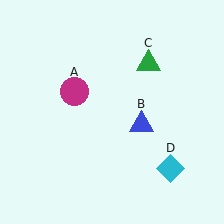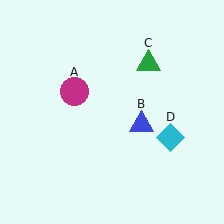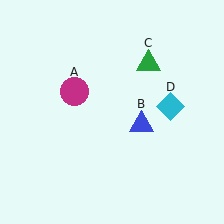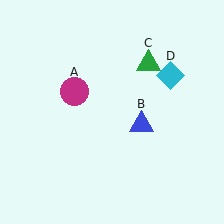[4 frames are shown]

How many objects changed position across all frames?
1 object changed position: cyan diamond (object D).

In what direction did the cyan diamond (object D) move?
The cyan diamond (object D) moved up.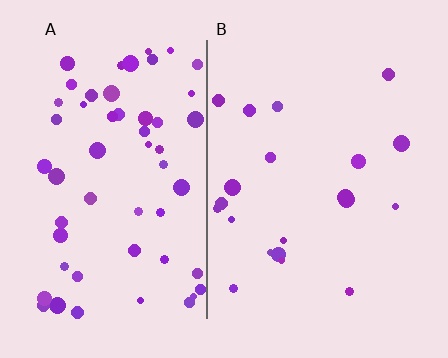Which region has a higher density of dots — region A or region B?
A (the left).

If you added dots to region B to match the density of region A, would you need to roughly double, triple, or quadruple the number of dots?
Approximately triple.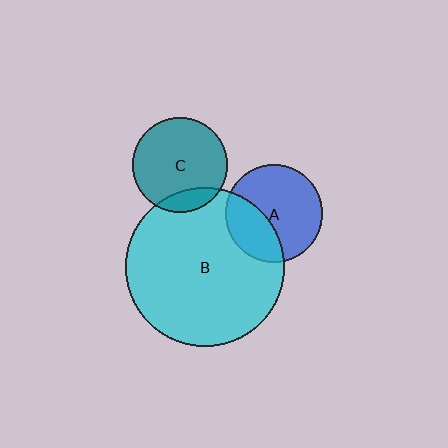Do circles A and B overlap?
Yes.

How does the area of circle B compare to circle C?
Approximately 2.8 times.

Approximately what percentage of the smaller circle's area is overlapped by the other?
Approximately 35%.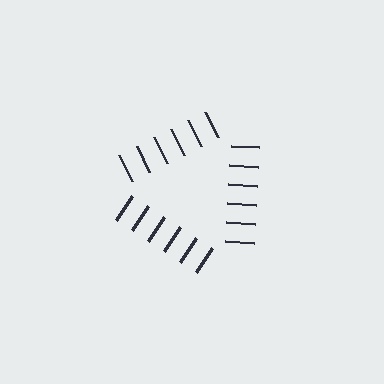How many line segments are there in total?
18 — 6 along each of the 3 edges.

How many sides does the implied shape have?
3 sides — the line-ends trace a triangle.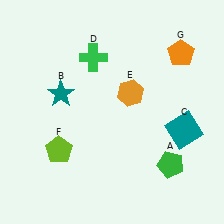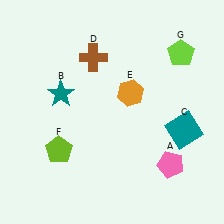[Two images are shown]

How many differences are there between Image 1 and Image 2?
There are 3 differences between the two images.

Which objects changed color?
A changed from green to pink. D changed from green to brown. G changed from orange to lime.